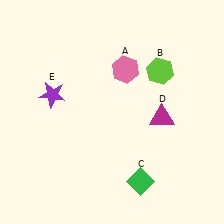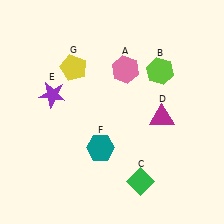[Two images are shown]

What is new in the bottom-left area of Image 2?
A teal hexagon (F) was added in the bottom-left area of Image 2.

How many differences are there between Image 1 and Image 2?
There are 2 differences between the two images.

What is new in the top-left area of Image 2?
A yellow pentagon (G) was added in the top-left area of Image 2.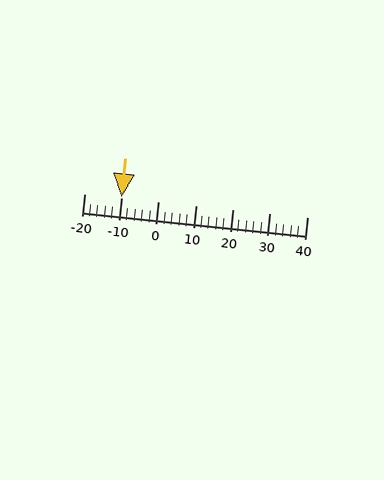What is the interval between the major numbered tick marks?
The major tick marks are spaced 10 units apart.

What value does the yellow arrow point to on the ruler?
The yellow arrow points to approximately -10.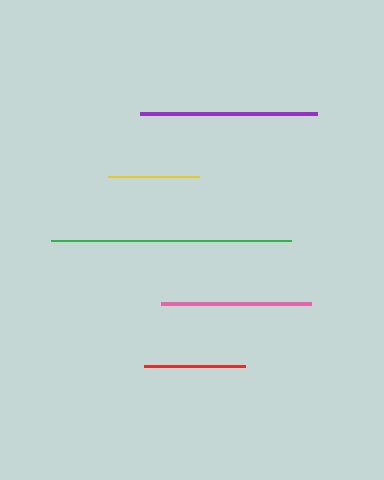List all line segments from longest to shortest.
From longest to shortest: green, purple, pink, red, yellow.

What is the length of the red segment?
The red segment is approximately 100 pixels long.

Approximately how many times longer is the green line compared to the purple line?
The green line is approximately 1.4 times the length of the purple line.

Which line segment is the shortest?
The yellow line is the shortest at approximately 92 pixels.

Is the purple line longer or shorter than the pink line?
The purple line is longer than the pink line.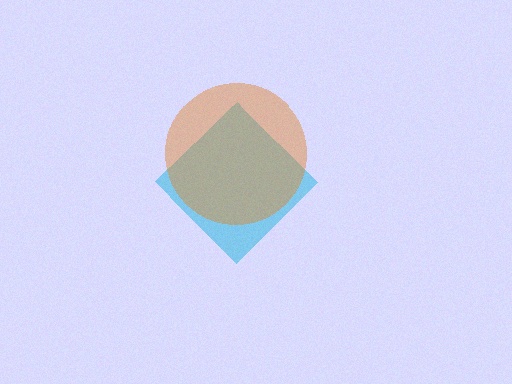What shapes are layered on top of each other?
The layered shapes are: a cyan diamond, an orange circle.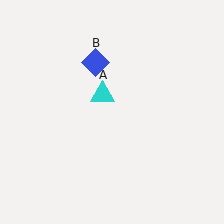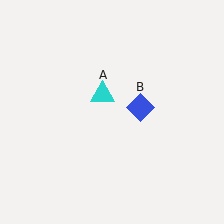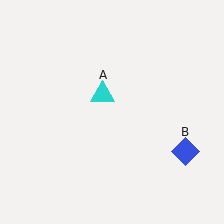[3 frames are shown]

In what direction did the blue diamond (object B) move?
The blue diamond (object B) moved down and to the right.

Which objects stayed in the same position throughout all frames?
Cyan triangle (object A) remained stationary.